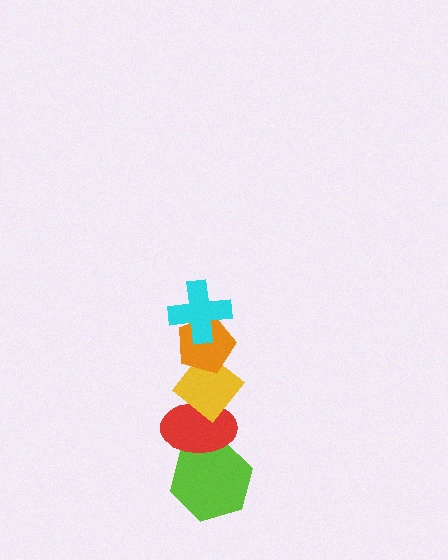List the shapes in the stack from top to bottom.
From top to bottom: the cyan cross, the orange pentagon, the yellow diamond, the red ellipse, the lime hexagon.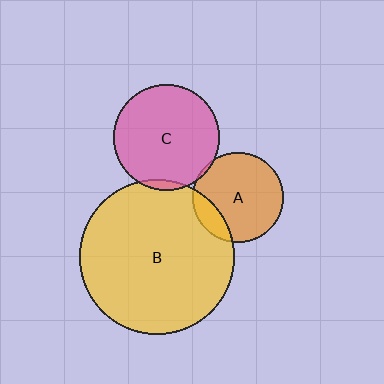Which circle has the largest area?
Circle B (yellow).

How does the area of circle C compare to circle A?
Approximately 1.4 times.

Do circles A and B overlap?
Yes.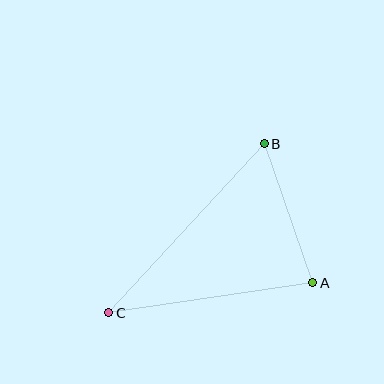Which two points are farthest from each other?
Points B and C are farthest from each other.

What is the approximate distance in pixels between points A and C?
The distance between A and C is approximately 207 pixels.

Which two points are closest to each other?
Points A and B are closest to each other.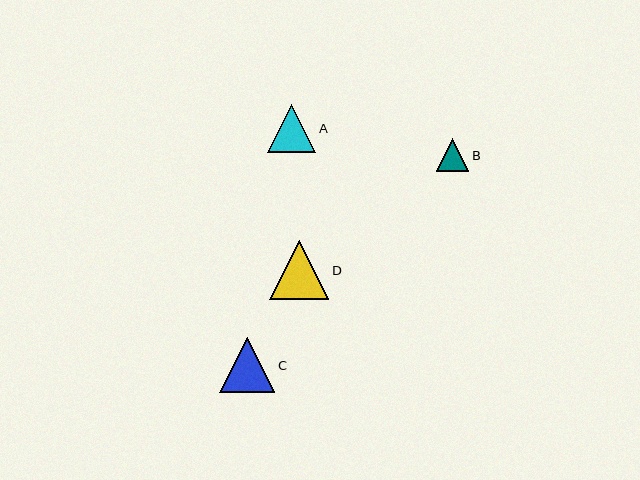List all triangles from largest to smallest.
From largest to smallest: D, C, A, B.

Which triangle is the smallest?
Triangle B is the smallest with a size of approximately 32 pixels.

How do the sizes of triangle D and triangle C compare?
Triangle D and triangle C are approximately the same size.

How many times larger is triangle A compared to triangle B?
Triangle A is approximately 1.5 times the size of triangle B.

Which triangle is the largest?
Triangle D is the largest with a size of approximately 59 pixels.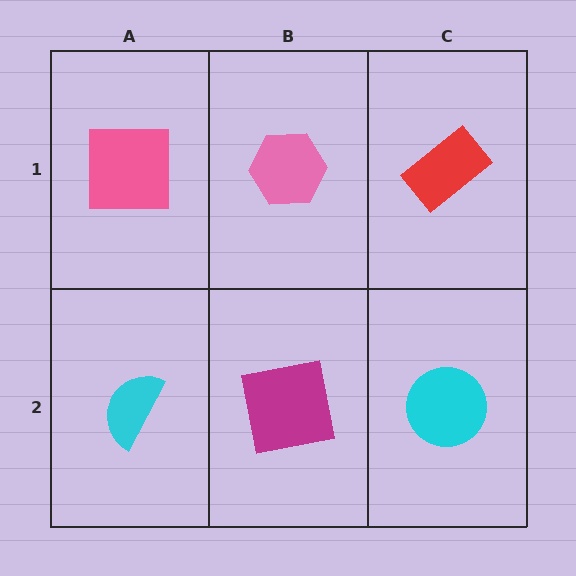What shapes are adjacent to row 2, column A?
A pink square (row 1, column A), a magenta square (row 2, column B).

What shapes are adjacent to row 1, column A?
A cyan semicircle (row 2, column A), a pink hexagon (row 1, column B).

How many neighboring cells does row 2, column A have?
2.